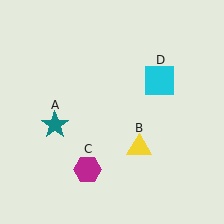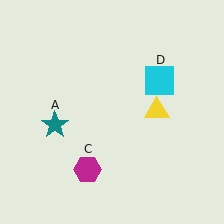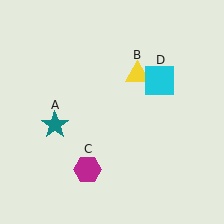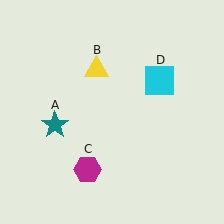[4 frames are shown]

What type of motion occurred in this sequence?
The yellow triangle (object B) rotated counterclockwise around the center of the scene.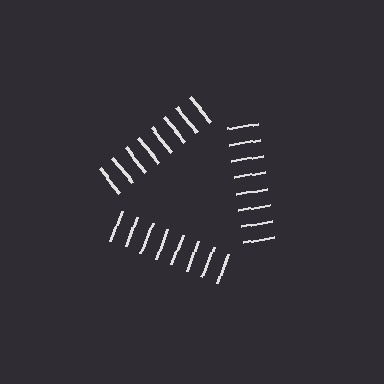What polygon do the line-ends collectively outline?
An illusory triangle — the line segments terminate on its edges but no continuous stroke is drawn.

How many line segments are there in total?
24 — 8 along each of the 3 edges.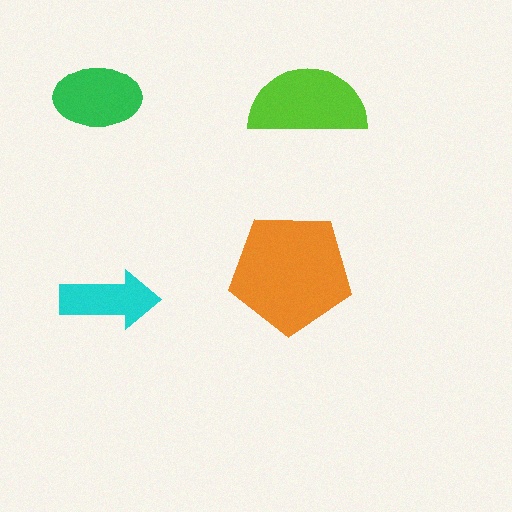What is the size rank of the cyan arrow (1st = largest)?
4th.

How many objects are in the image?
There are 4 objects in the image.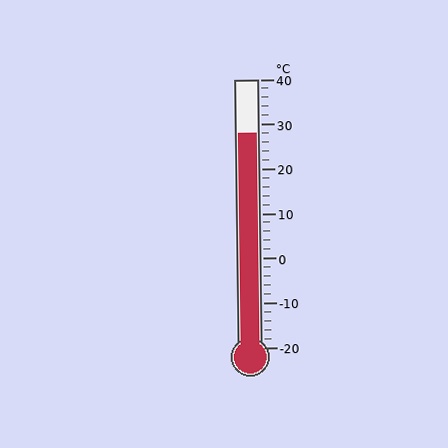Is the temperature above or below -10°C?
The temperature is above -10°C.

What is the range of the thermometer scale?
The thermometer scale ranges from -20°C to 40°C.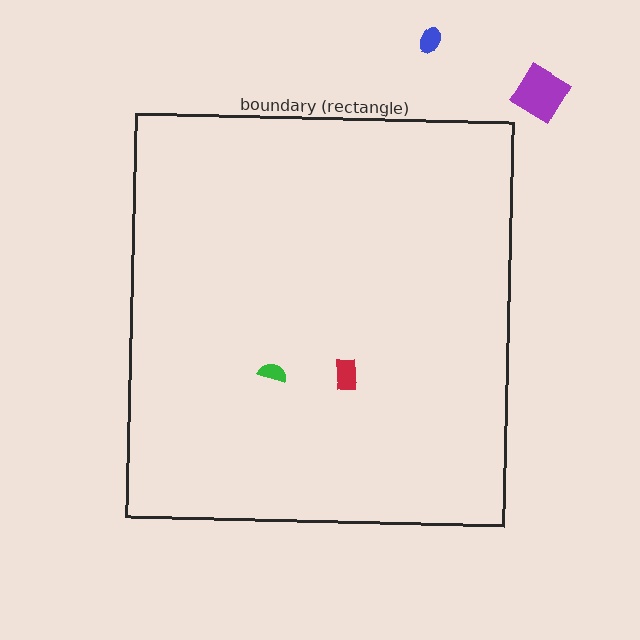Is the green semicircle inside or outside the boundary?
Inside.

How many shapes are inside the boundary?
2 inside, 2 outside.